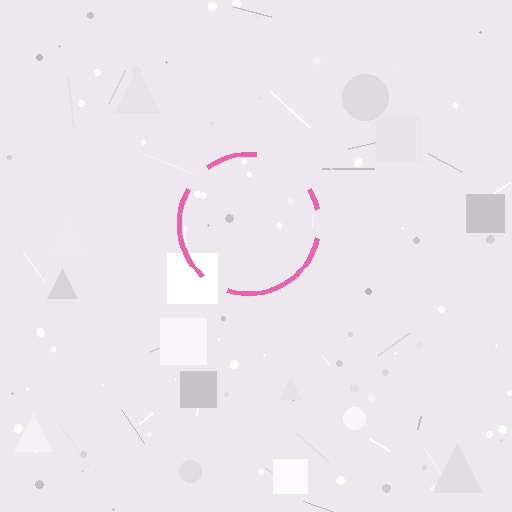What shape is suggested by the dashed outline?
The dashed outline suggests a circle.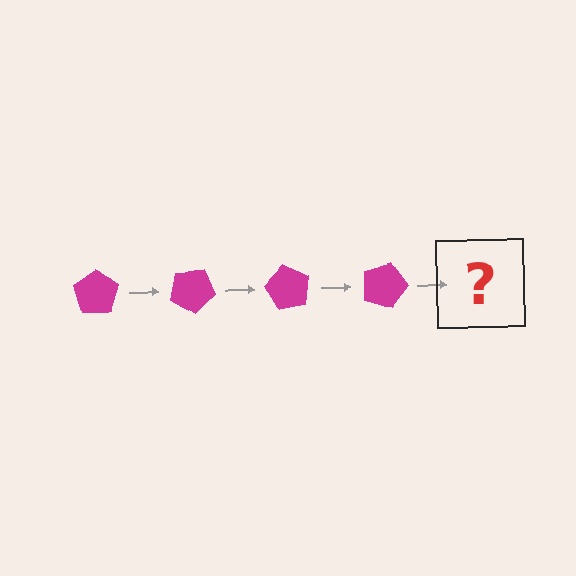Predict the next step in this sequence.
The next step is a magenta pentagon rotated 120 degrees.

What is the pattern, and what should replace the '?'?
The pattern is that the pentagon rotates 30 degrees each step. The '?' should be a magenta pentagon rotated 120 degrees.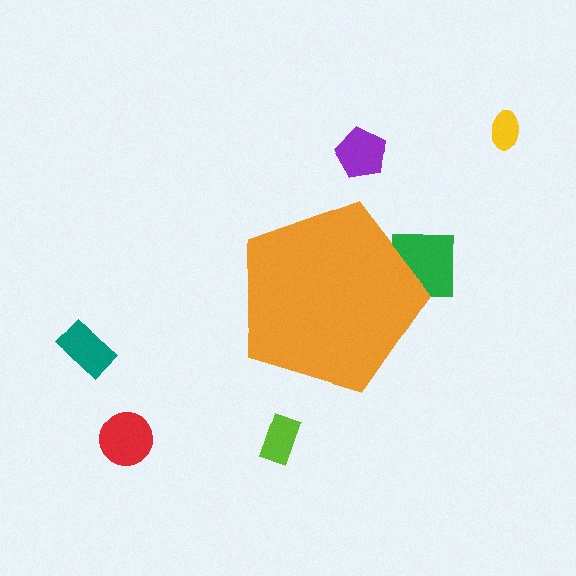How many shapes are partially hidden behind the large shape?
1 shape is partially hidden.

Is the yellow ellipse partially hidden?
No, the yellow ellipse is fully visible.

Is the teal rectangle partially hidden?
No, the teal rectangle is fully visible.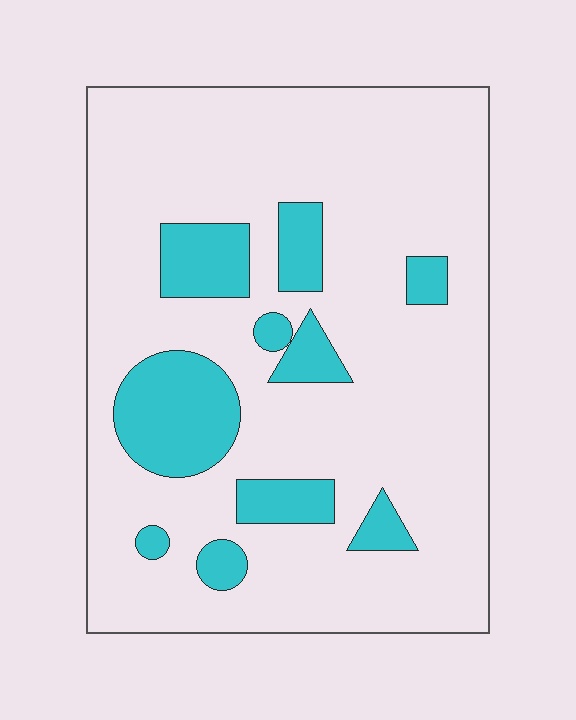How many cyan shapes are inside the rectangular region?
10.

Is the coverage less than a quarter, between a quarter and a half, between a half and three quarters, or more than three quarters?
Less than a quarter.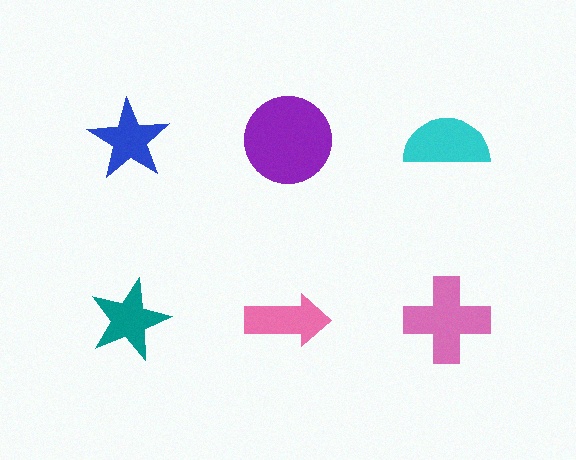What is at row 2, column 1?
A teal star.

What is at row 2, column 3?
A pink cross.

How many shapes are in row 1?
3 shapes.